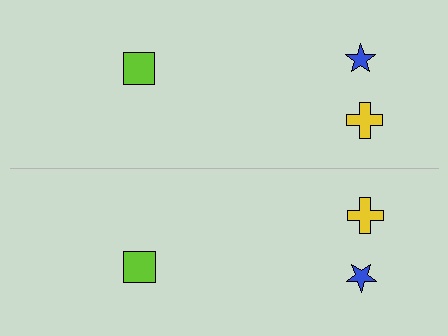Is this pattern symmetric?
Yes, this pattern has bilateral (reflection) symmetry.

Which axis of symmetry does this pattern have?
The pattern has a horizontal axis of symmetry running through the center of the image.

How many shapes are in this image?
There are 6 shapes in this image.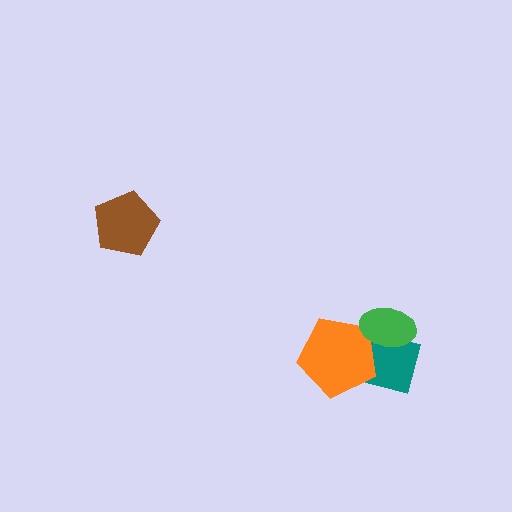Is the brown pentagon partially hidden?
No, no other shape covers it.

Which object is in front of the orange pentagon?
The green ellipse is in front of the orange pentagon.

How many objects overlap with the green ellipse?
2 objects overlap with the green ellipse.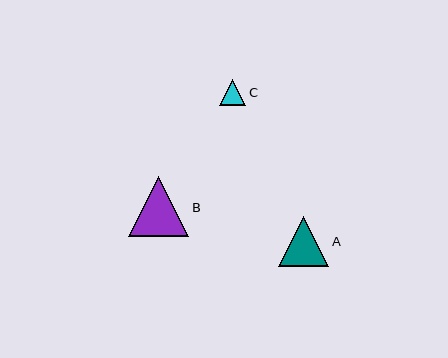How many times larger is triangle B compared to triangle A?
Triangle B is approximately 1.2 times the size of triangle A.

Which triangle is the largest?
Triangle B is the largest with a size of approximately 61 pixels.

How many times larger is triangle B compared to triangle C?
Triangle B is approximately 2.3 times the size of triangle C.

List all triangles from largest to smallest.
From largest to smallest: B, A, C.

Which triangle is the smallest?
Triangle C is the smallest with a size of approximately 26 pixels.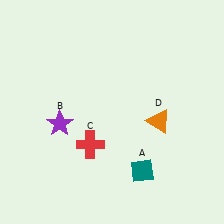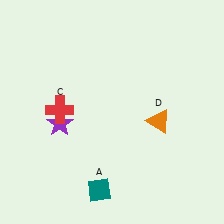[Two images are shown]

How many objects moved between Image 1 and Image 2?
2 objects moved between the two images.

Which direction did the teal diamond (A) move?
The teal diamond (A) moved left.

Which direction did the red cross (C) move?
The red cross (C) moved up.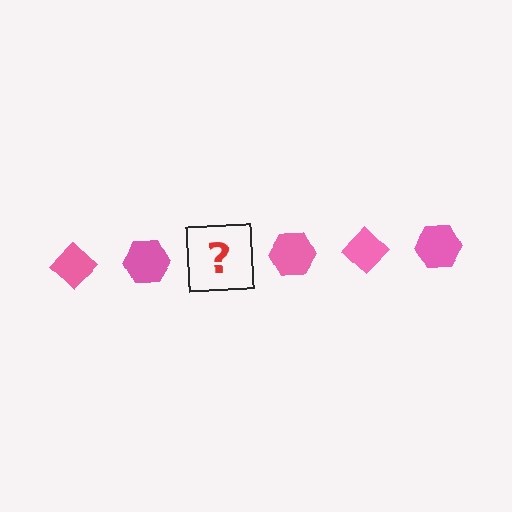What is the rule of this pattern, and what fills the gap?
The rule is that the pattern cycles through diamond, hexagon shapes in pink. The gap should be filled with a pink diamond.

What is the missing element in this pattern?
The missing element is a pink diamond.